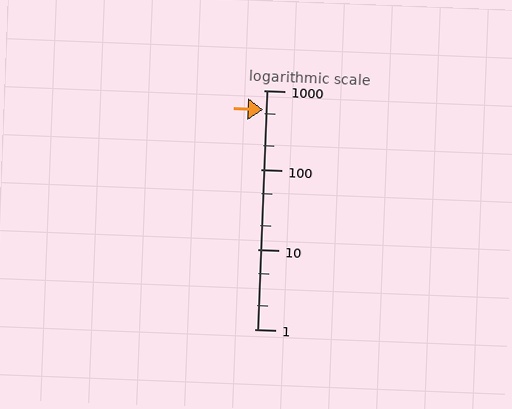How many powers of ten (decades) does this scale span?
The scale spans 3 decades, from 1 to 1000.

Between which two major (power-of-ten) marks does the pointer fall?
The pointer is between 100 and 1000.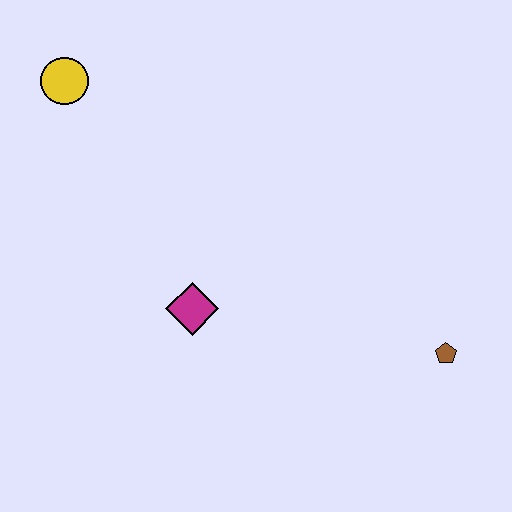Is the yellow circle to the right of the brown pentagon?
No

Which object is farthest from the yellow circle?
The brown pentagon is farthest from the yellow circle.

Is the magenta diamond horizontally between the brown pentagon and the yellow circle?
Yes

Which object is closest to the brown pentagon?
The magenta diamond is closest to the brown pentagon.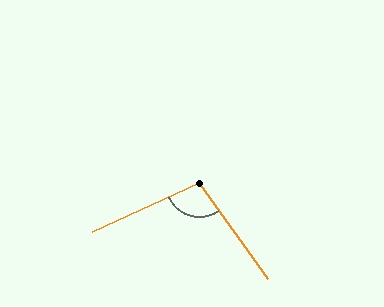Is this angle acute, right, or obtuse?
It is obtuse.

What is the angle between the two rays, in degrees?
Approximately 101 degrees.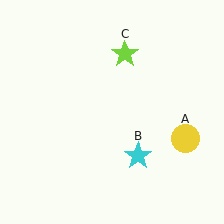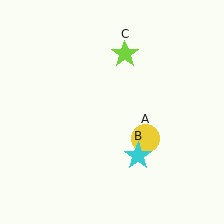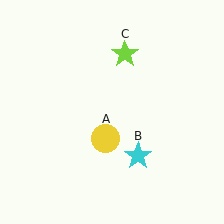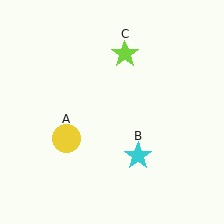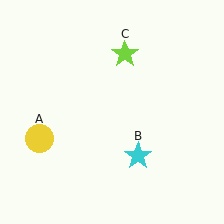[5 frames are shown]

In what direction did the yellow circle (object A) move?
The yellow circle (object A) moved left.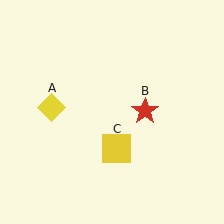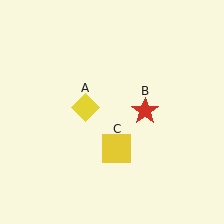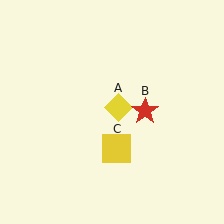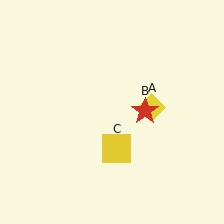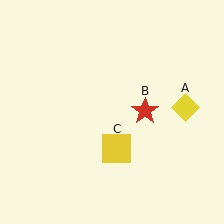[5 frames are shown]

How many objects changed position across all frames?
1 object changed position: yellow diamond (object A).